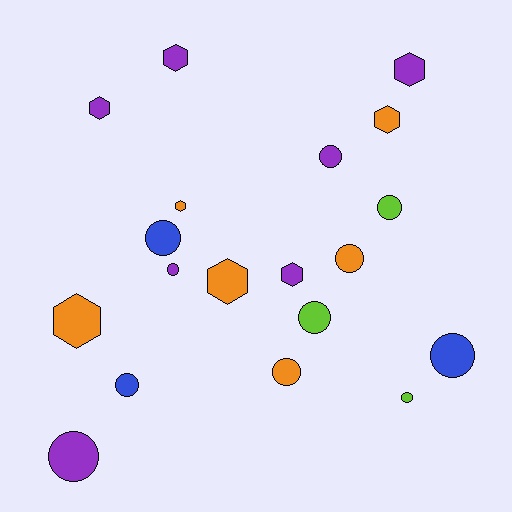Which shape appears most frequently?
Circle, with 11 objects.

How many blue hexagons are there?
There are no blue hexagons.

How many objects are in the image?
There are 19 objects.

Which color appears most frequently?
Purple, with 7 objects.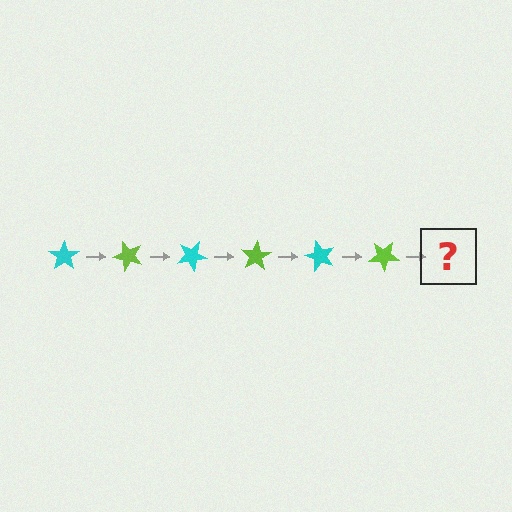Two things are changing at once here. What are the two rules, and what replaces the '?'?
The two rules are that it rotates 50 degrees each step and the color cycles through cyan and lime. The '?' should be a cyan star, rotated 300 degrees from the start.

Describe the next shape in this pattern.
It should be a cyan star, rotated 300 degrees from the start.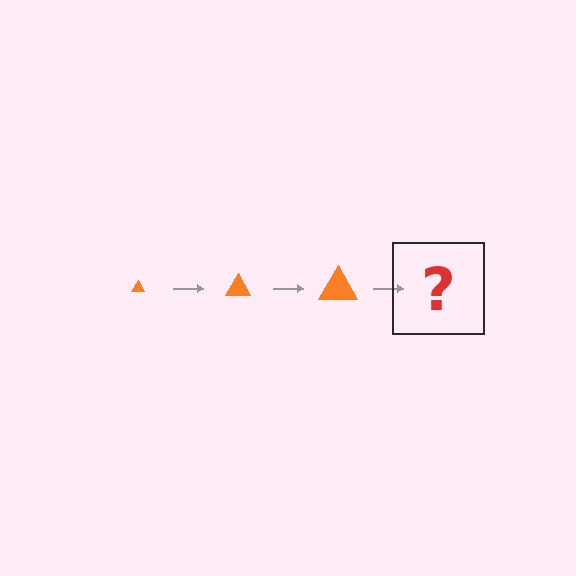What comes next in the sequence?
The next element should be an orange triangle, larger than the previous one.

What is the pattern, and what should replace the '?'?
The pattern is that the triangle gets progressively larger each step. The '?' should be an orange triangle, larger than the previous one.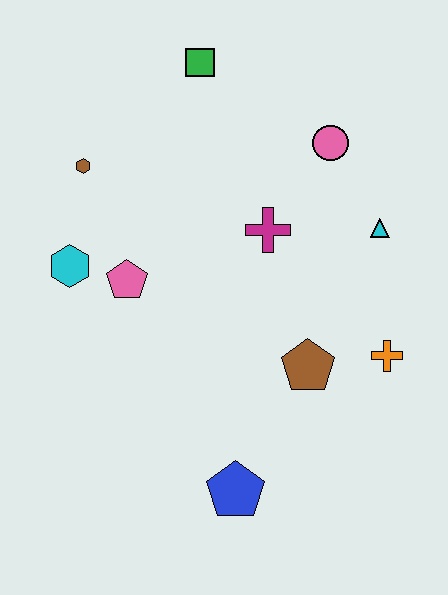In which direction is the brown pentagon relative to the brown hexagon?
The brown pentagon is to the right of the brown hexagon.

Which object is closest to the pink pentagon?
The cyan hexagon is closest to the pink pentagon.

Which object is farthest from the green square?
The blue pentagon is farthest from the green square.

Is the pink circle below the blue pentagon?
No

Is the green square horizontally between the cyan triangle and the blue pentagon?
No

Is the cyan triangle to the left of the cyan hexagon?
No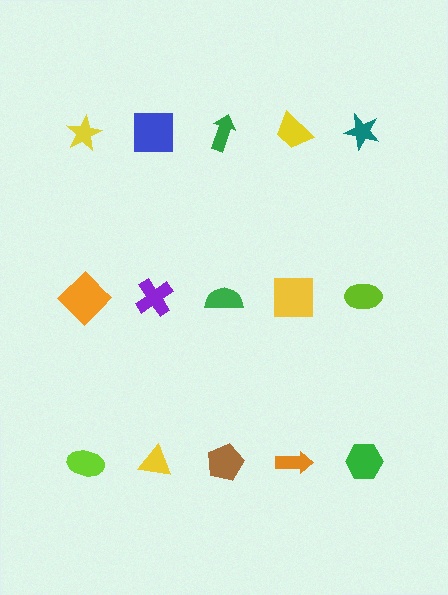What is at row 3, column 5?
A green hexagon.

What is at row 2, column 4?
A yellow square.